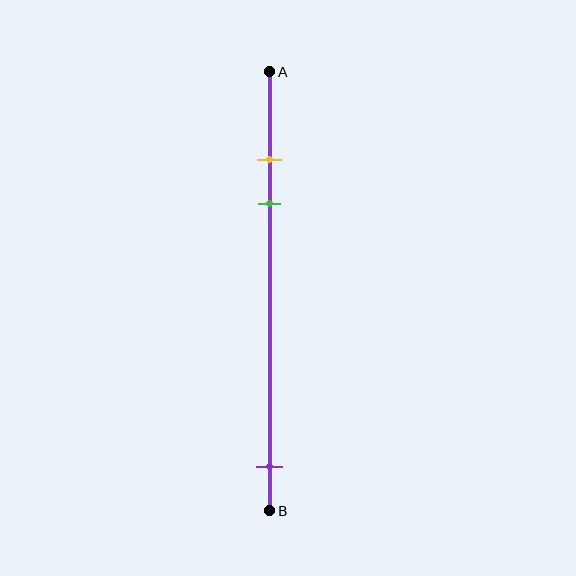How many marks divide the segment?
There are 3 marks dividing the segment.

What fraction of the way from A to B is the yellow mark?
The yellow mark is approximately 20% (0.2) of the way from A to B.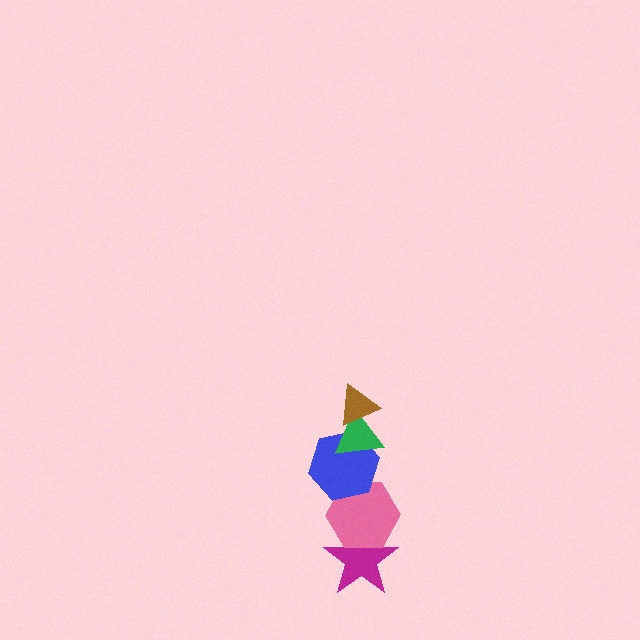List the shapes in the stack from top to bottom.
From top to bottom: the brown triangle, the green triangle, the blue hexagon, the pink hexagon, the magenta star.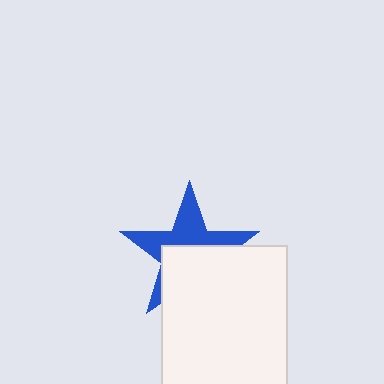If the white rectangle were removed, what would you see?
You would see the complete blue star.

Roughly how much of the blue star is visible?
About half of it is visible (roughly 50%).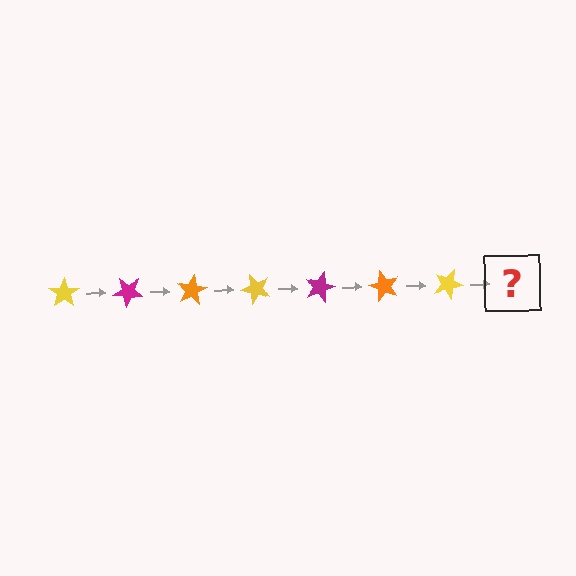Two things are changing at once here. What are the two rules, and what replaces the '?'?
The two rules are that it rotates 40 degrees each step and the color cycles through yellow, magenta, and orange. The '?' should be a magenta star, rotated 280 degrees from the start.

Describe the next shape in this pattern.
It should be a magenta star, rotated 280 degrees from the start.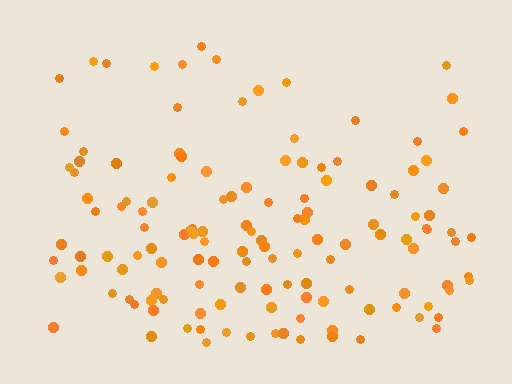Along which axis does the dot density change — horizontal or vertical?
Vertical.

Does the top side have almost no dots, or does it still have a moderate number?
Still a moderate number, just noticeably fewer than the bottom.